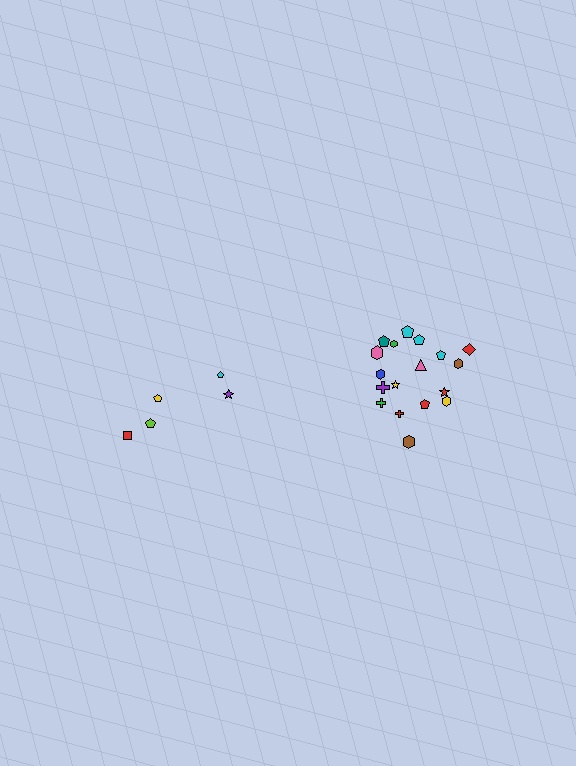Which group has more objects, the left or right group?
The right group.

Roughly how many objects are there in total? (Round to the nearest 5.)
Roughly 25 objects in total.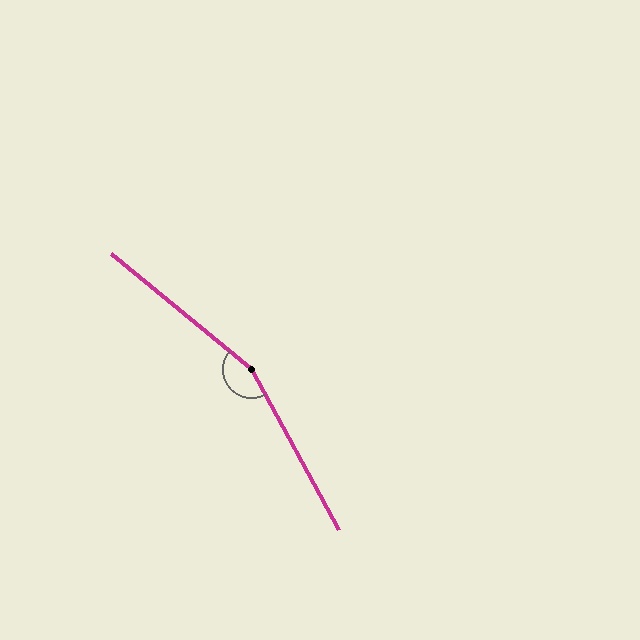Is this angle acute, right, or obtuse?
It is obtuse.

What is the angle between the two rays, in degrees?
Approximately 158 degrees.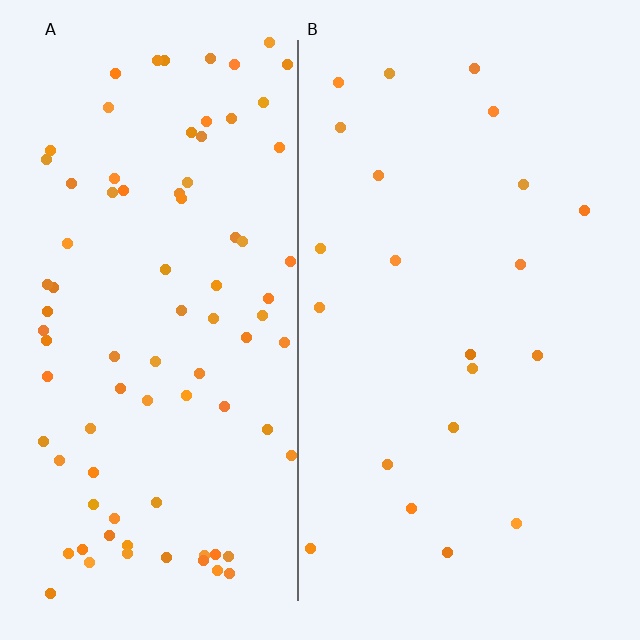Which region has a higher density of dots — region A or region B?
A (the left).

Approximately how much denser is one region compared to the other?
Approximately 4.0× — region A over region B.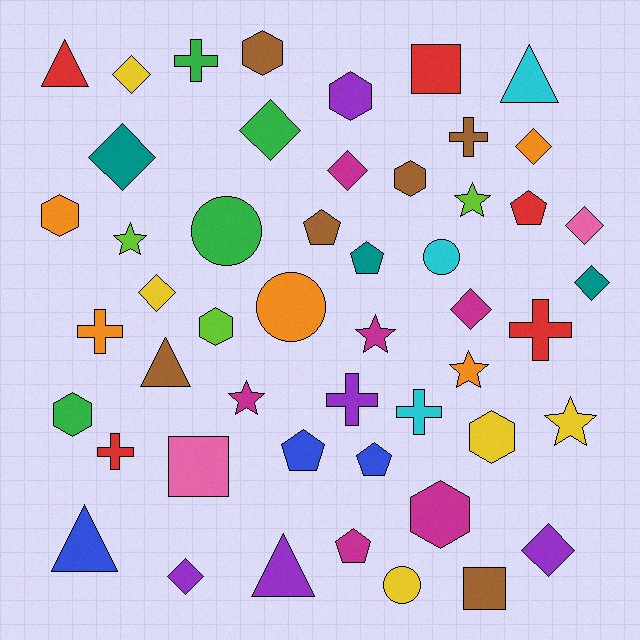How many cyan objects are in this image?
There are 3 cyan objects.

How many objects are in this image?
There are 50 objects.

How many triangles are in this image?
There are 5 triangles.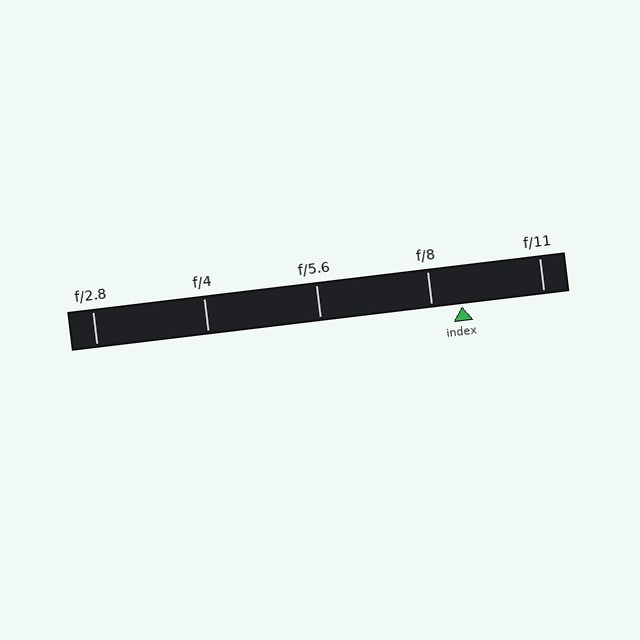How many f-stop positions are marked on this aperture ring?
There are 5 f-stop positions marked.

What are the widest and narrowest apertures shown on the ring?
The widest aperture shown is f/2.8 and the narrowest is f/11.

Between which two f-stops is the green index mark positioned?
The index mark is between f/8 and f/11.